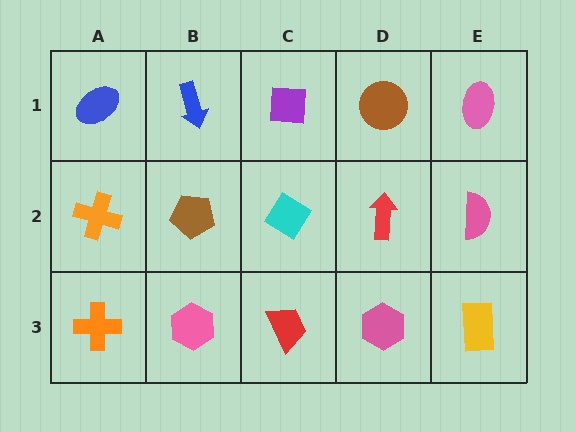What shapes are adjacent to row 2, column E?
A pink ellipse (row 1, column E), a yellow rectangle (row 3, column E), a red arrow (row 2, column D).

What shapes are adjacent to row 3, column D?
A red arrow (row 2, column D), a red trapezoid (row 3, column C), a yellow rectangle (row 3, column E).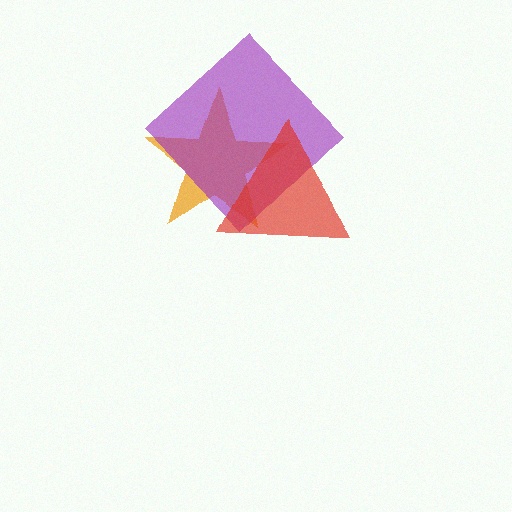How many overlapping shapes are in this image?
There are 3 overlapping shapes in the image.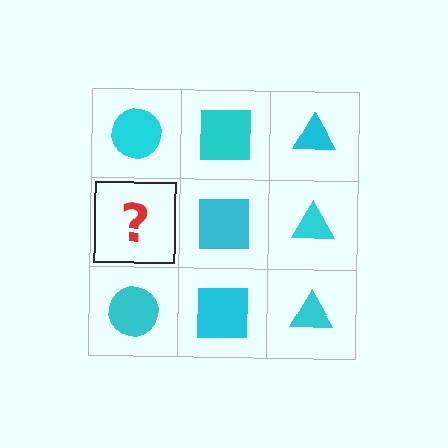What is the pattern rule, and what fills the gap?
The rule is that each column has a consistent shape. The gap should be filled with a cyan circle.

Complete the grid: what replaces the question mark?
The question mark should be replaced with a cyan circle.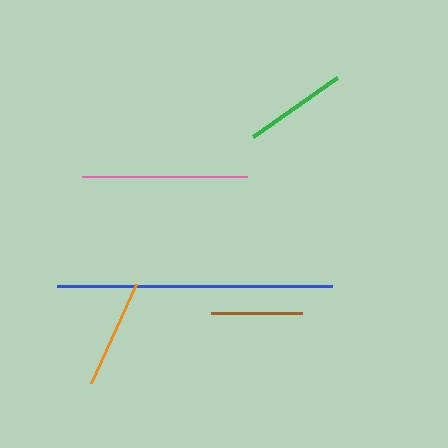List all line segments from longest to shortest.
From longest to shortest: blue, pink, orange, green, brown.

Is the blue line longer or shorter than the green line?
The blue line is longer than the green line.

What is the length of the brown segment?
The brown segment is approximately 90 pixels long.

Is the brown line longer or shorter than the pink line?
The pink line is longer than the brown line.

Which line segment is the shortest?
The brown line is the shortest at approximately 90 pixels.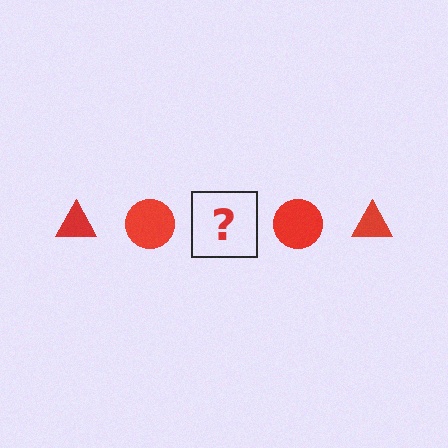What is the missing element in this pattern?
The missing element is a red triangle.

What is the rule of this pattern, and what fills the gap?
The rule is that the pattern cycles through triangle, circle shapes in red. The gap should be filled with a red triangle.